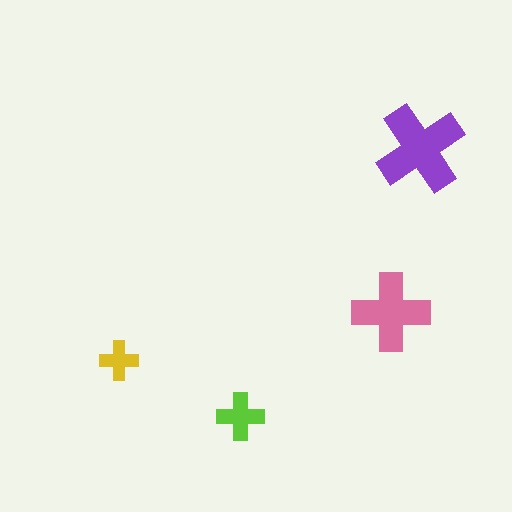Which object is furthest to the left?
The yellow cross is leftmost.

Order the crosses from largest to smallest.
the purple one, the pink one, the lime one, the yellow one.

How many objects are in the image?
There are 4 objects in the image.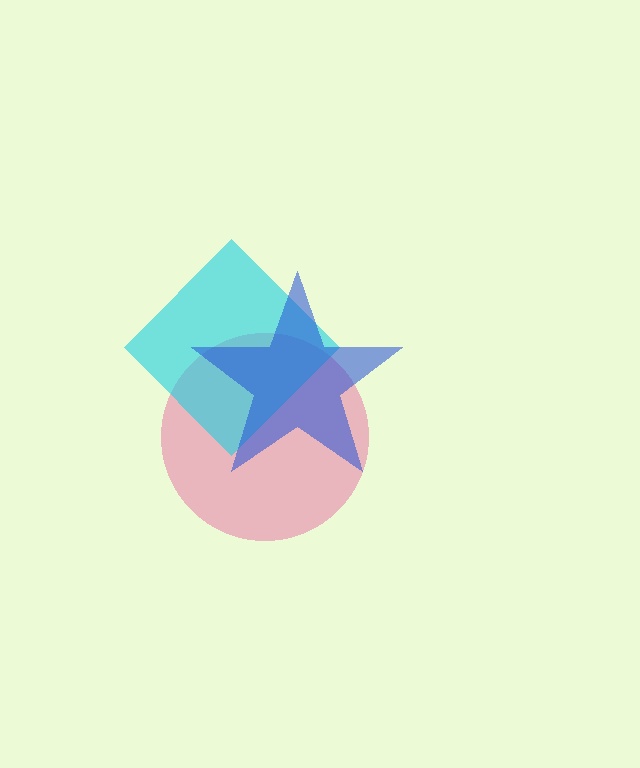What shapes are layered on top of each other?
The layered shapes are: a pink circle, a cyan diamond, a blue star.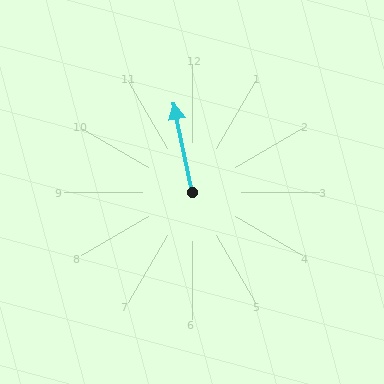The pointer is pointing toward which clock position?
Roughly 12 o'clock.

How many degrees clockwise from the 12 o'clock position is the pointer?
Approximately 348 degrees.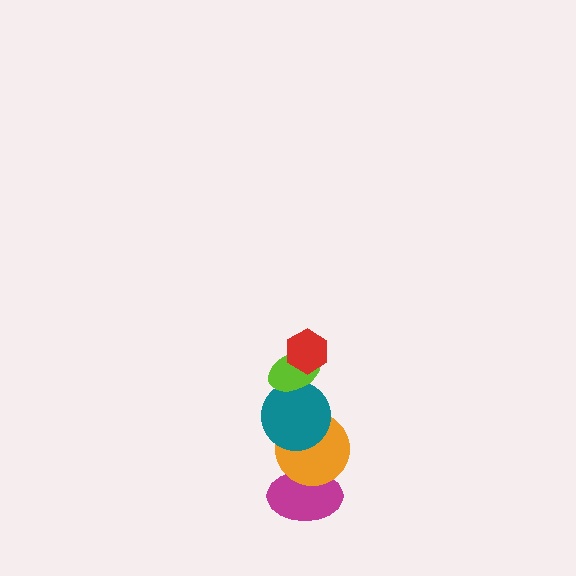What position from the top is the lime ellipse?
The lime ellipse is 2nd from the top.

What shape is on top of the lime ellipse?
The red hexagon is on top of the lime ellipse.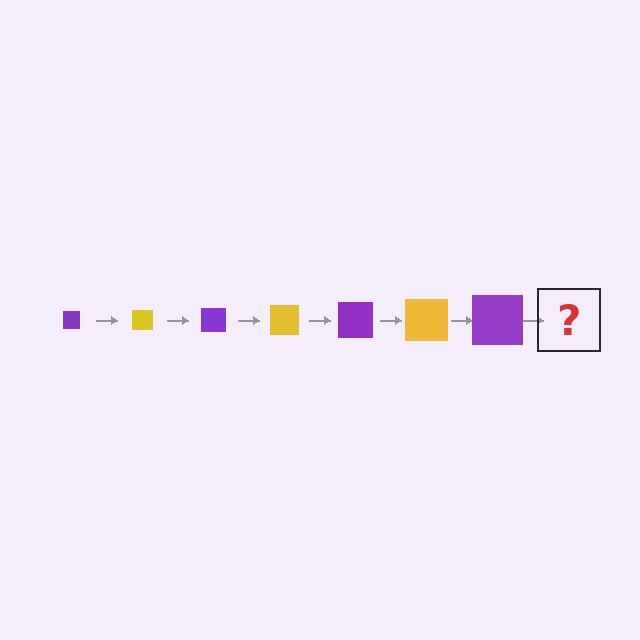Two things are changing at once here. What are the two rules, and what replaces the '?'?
The two rules are that the square grows larger each step and the color cycles through purple and yellow. The '?' should be a yellow square, larger than the previous one.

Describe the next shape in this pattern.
It should be a yellow square, larger than the previous one.